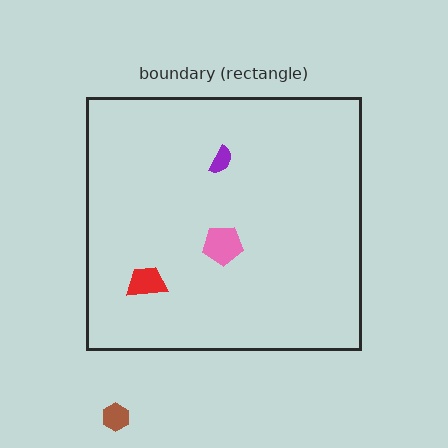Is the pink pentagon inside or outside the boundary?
Inside.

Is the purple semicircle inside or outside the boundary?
Inside.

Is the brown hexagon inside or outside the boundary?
Outside.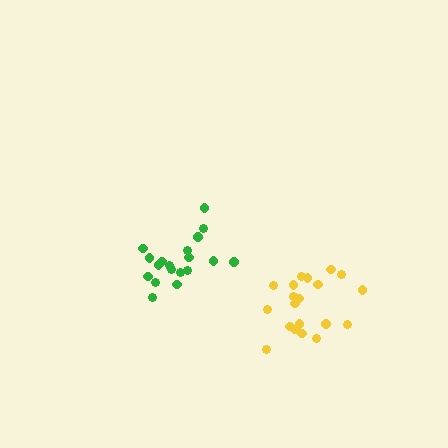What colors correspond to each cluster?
The clusters are colored: yellow, green.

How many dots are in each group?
Group 1: 20 dots, Group 2: 19 dots (39 total).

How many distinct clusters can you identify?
There are 2 distinct clusters.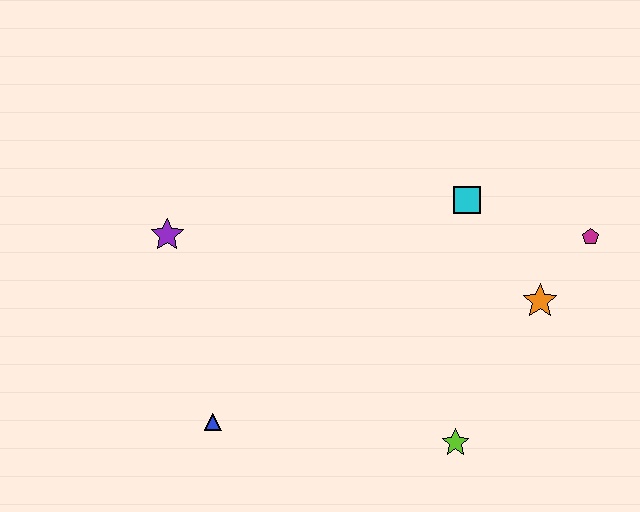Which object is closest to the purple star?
The blue triangle is closest to the purple star.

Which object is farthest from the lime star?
The purple star is farthest from the lime star.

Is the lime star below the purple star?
Yes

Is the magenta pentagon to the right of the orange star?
Yes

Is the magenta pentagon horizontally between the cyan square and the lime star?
No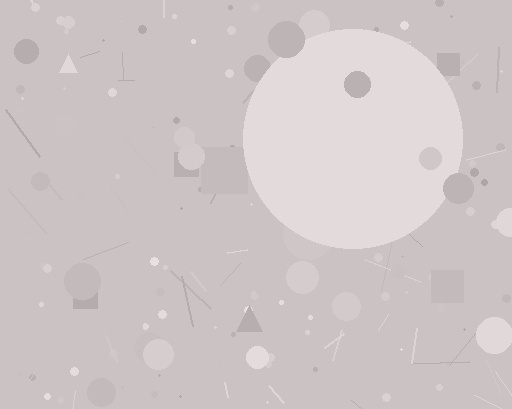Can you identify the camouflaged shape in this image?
The camouflaged shape is a circle.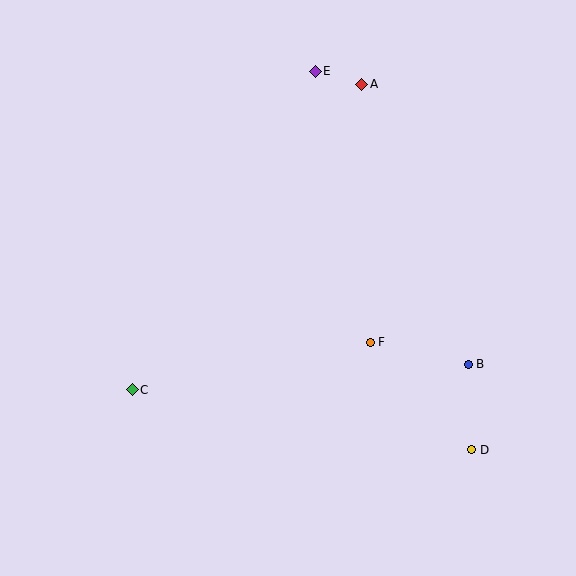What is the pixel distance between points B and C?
The distance between B and C is 337 pixels.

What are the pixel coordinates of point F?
Point F is at (370, 342).